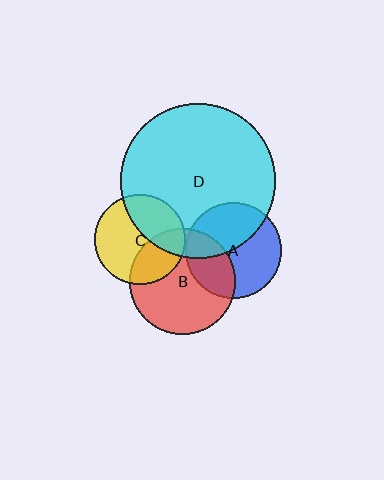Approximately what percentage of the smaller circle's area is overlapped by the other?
Approximately 45%.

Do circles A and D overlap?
Yes.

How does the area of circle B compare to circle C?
Approximately 1.4 times.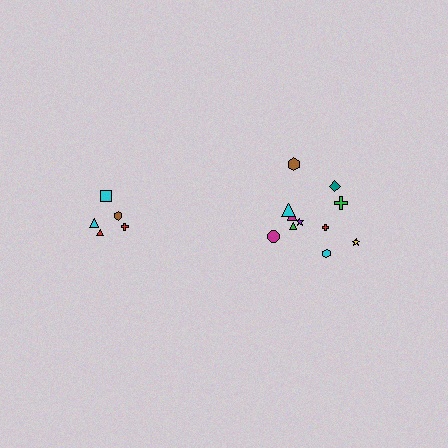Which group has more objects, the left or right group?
The right group.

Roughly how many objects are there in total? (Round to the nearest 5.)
Roughly 15 objects in total.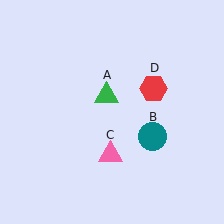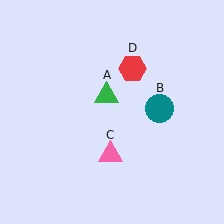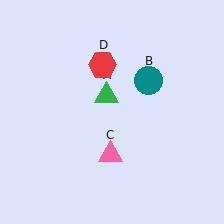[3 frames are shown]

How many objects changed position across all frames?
2 objects changed position: teal circle (object B), red hexagon (object D).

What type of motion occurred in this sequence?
The teal circle (object B), red hexagon (object D) rotated counterclockwise around the center of the scene.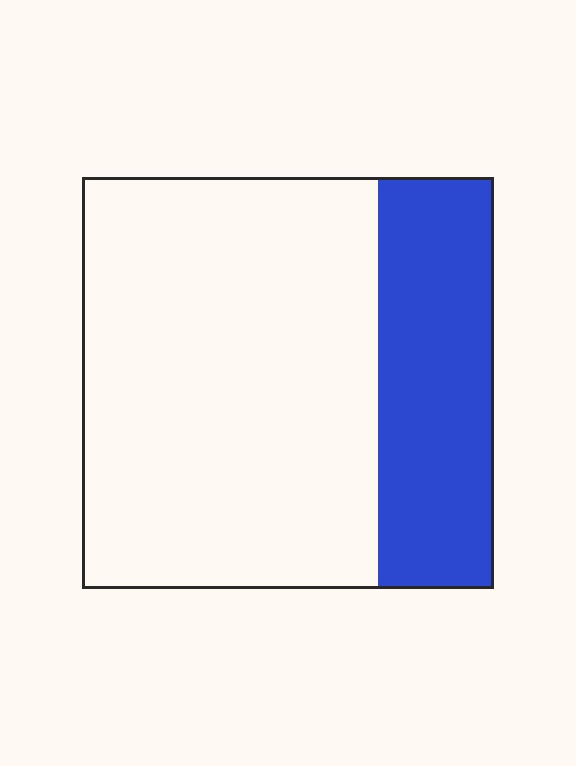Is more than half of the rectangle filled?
No.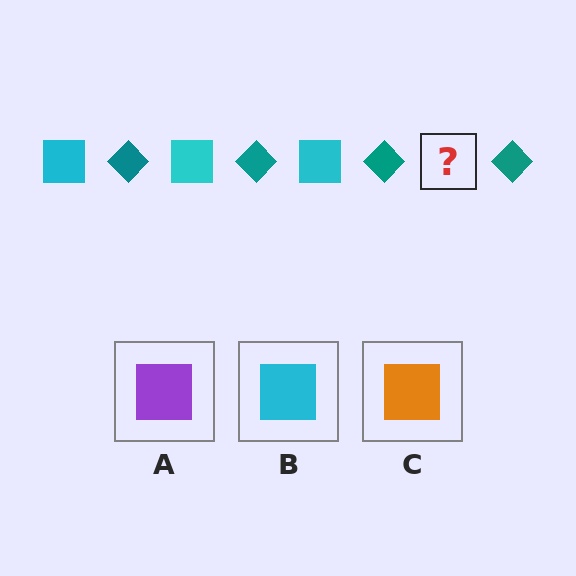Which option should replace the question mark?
Option B.